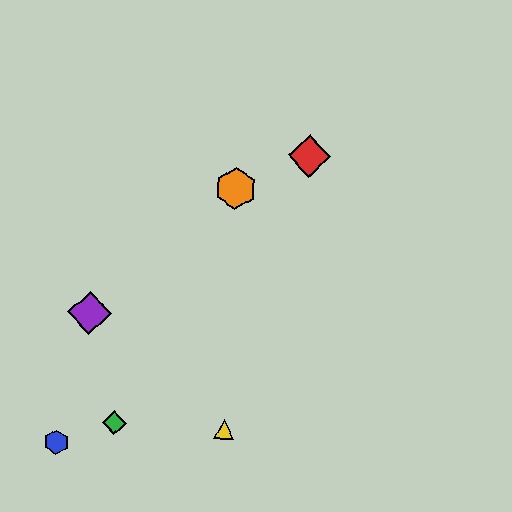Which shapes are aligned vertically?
The yellow triangle, the orange hexagon are aligned vertically.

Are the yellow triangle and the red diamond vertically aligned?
No, the yellow triangle is at x≈224 and the red diamond is at x≈310.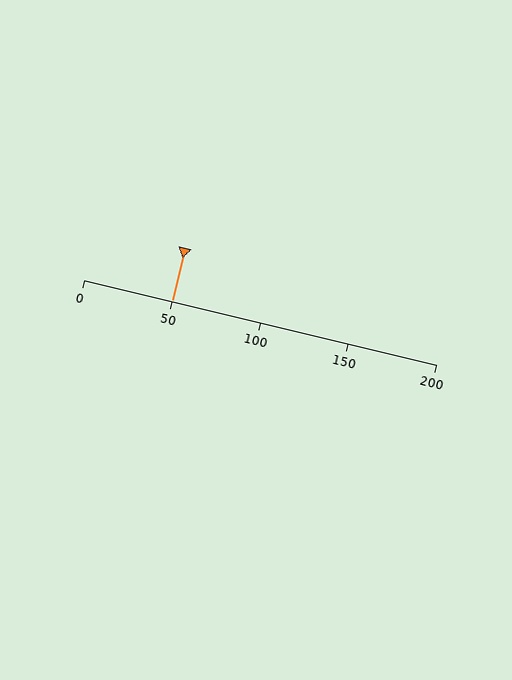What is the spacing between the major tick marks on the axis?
The major ticks are spaced 50 apart.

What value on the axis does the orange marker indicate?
The marker indicates approximately 50.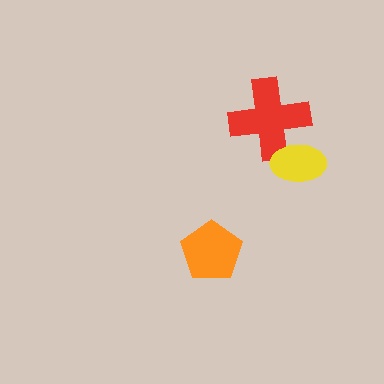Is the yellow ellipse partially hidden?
No, no other shape covers it.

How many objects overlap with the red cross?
1 object overlaps with the red cross.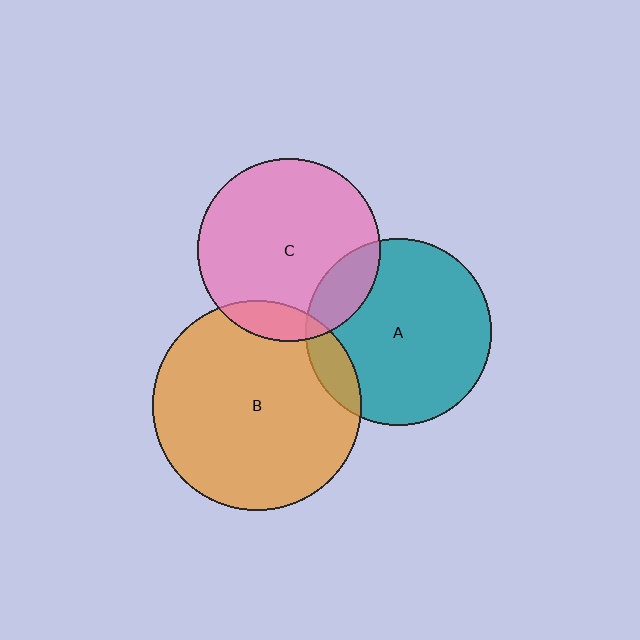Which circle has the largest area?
Circle B (orange).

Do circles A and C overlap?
Yes.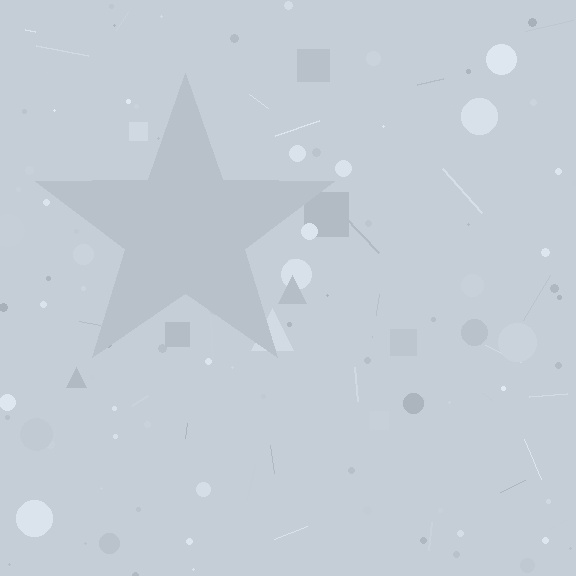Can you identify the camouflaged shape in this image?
The camouflaged shape is a star.